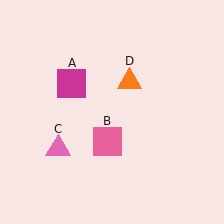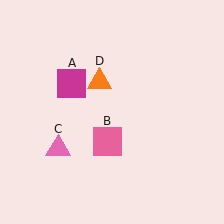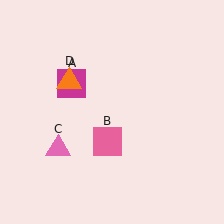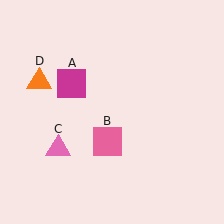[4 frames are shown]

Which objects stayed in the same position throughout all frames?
Magenta square (object A) and pink square (object B) and pink triangle (object C) remained stationary.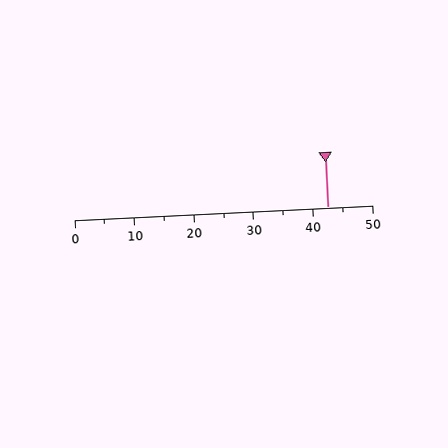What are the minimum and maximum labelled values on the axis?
The axis runs from 0 to 50.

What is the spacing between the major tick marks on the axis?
The major ticks are spaced 10 apart.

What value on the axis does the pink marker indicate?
The marker indicates approximately 42.5.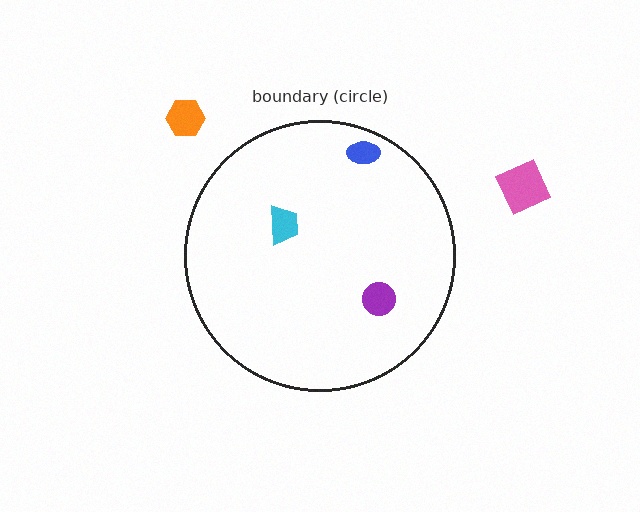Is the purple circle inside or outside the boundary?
Inside.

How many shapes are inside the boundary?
3 inside, 2 outside.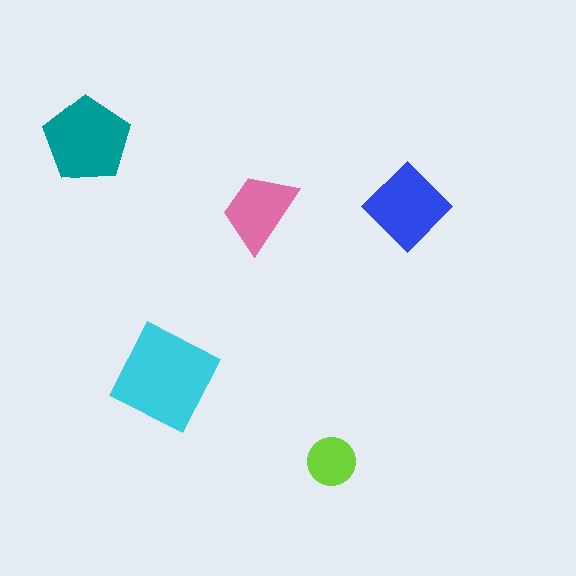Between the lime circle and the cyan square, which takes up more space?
The cyan square.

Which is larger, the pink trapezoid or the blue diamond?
The blue diamond.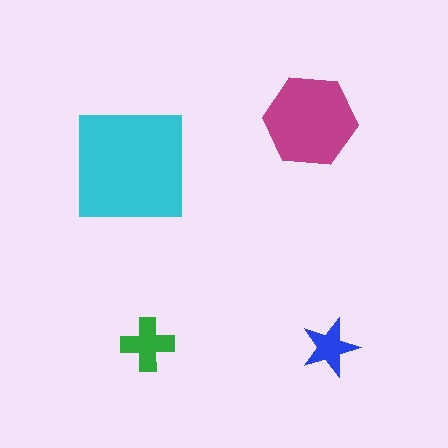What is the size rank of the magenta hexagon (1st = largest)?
2nd.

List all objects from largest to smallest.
The cyan square, the magenta hexagon, the green cross, the blue star.